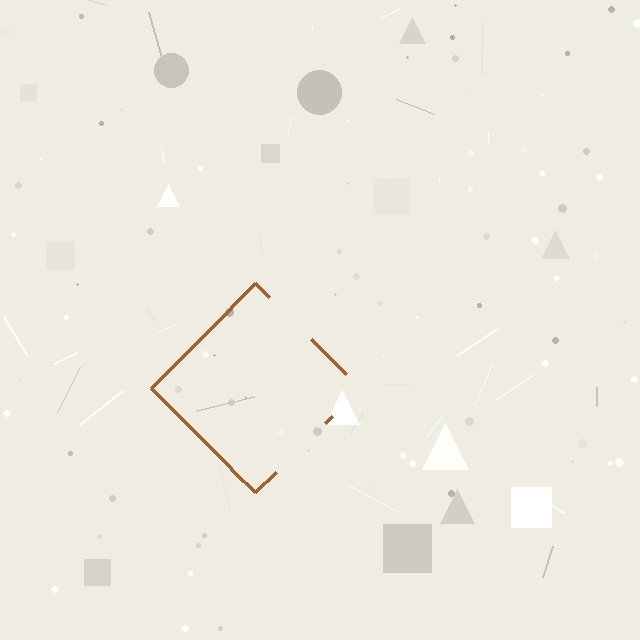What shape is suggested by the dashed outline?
The dashed outline suggests a diamond.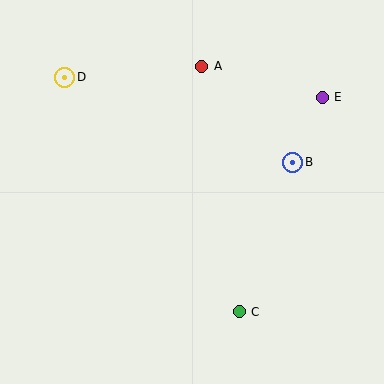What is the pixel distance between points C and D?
The distance between C and D is 292 pixels.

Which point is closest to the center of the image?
Point B at (293, 162) is closest to the center.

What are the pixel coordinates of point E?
Point E is at (322, 97).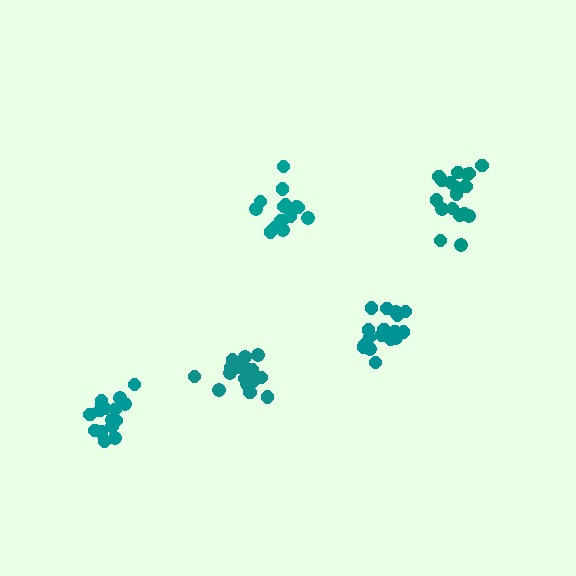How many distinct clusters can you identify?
There are 5 distinct clusters.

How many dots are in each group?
Group 1: 17 dots, Group 2: 17 dots, Group 3: 19 dots, Group 4: 19 dots, Group 5: 15 dots (87 total).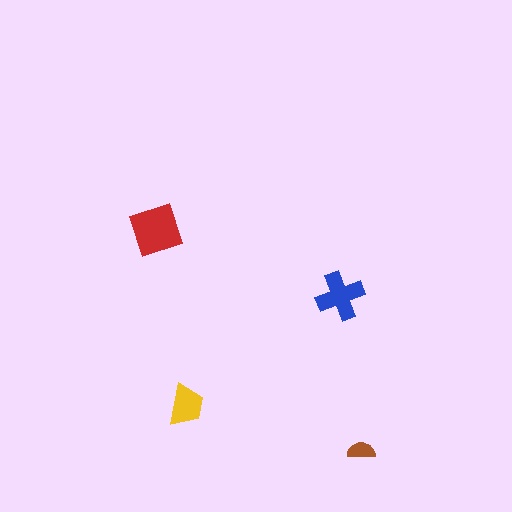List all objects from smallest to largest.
The brown semicircle, the yellow trapezoid, the blue cross, the red diamond.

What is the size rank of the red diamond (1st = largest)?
1st.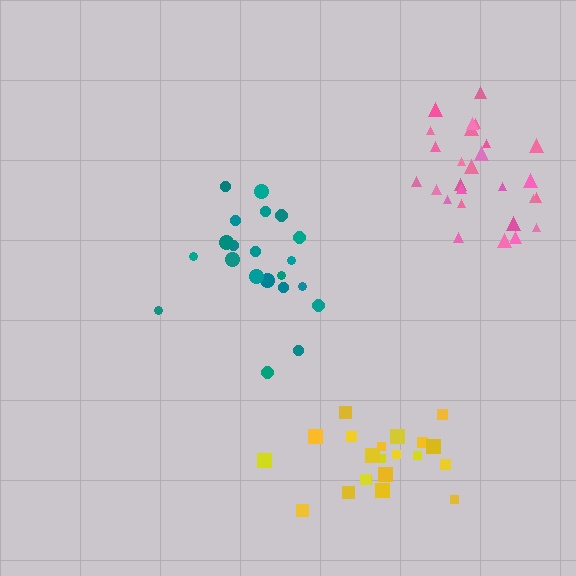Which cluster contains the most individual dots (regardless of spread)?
Pink (27).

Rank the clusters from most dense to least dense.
pink, yellow, teal.